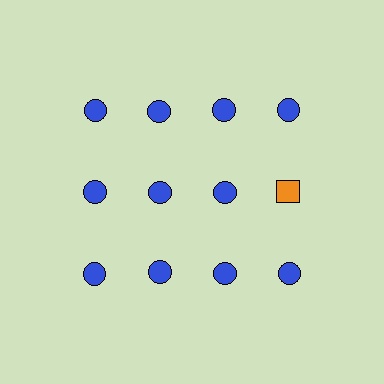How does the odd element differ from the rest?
It differs in both color (orange instead of blue) and shape (square instead of circle).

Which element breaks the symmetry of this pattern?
The orange square in the second row, second from right column breaks the symmetry. All other shapes are blue circles.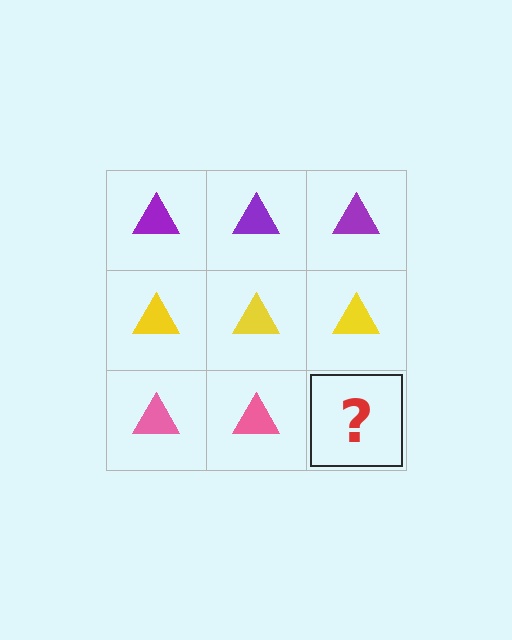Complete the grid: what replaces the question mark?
The question mark should be replaced with a pink triangle.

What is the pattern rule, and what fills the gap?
The rule is that each row has a consistent color. The gap should be filled with a pink triangle.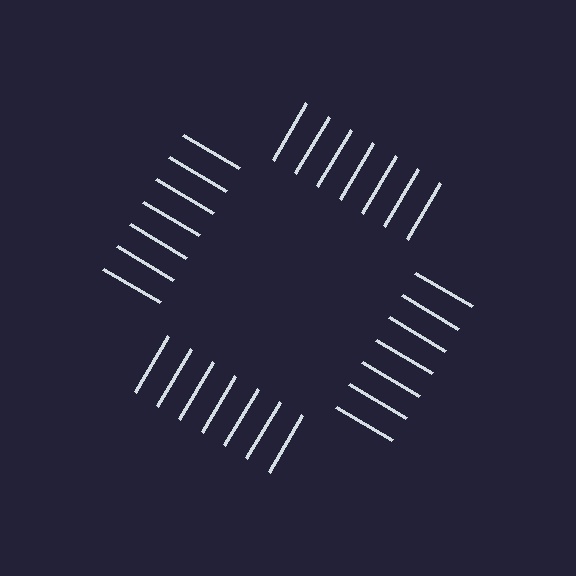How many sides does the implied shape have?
4 sides — the line-ends trace a square.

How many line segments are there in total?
28 — 7 along each of the 4 edges.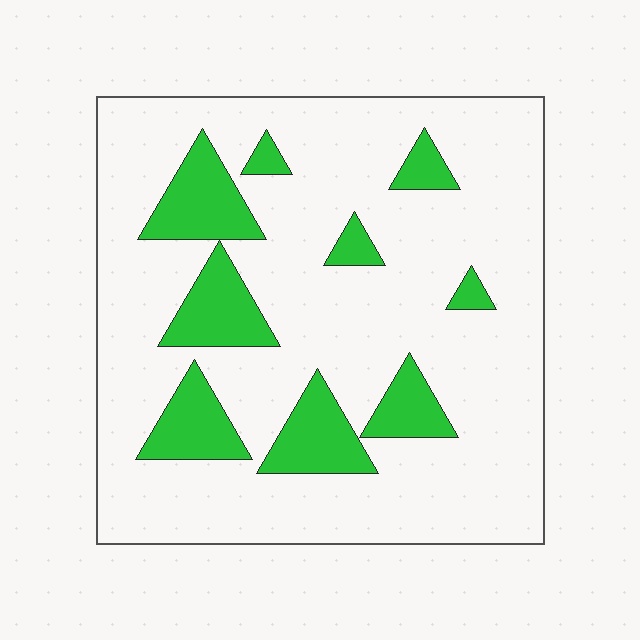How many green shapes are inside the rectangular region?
9.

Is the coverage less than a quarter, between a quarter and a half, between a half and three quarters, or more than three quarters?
Less than a quarter.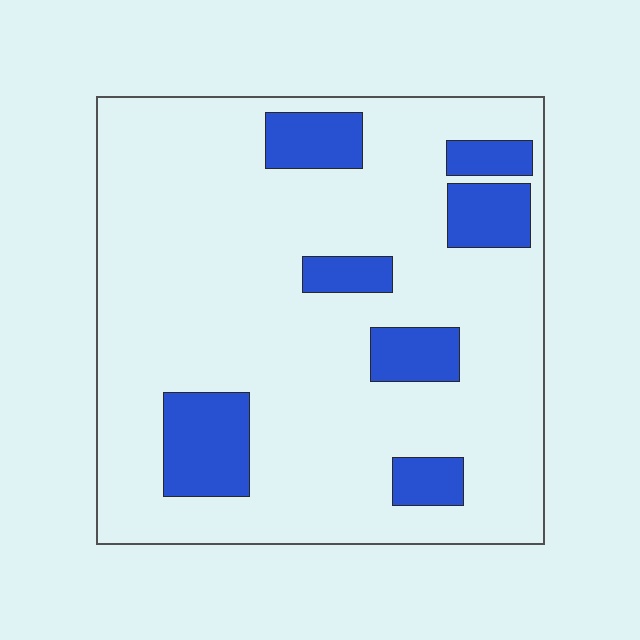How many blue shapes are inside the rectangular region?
7.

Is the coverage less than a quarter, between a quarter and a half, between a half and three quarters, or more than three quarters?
Less than a quarter.